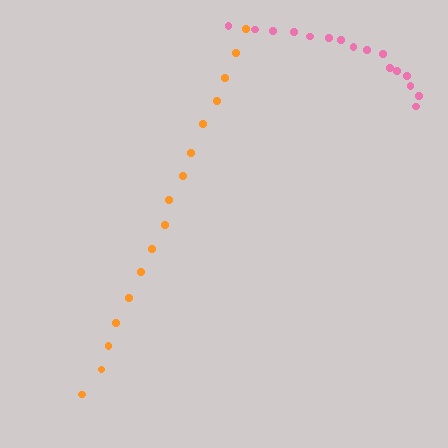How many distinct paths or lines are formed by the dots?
There are 2 distinct paths.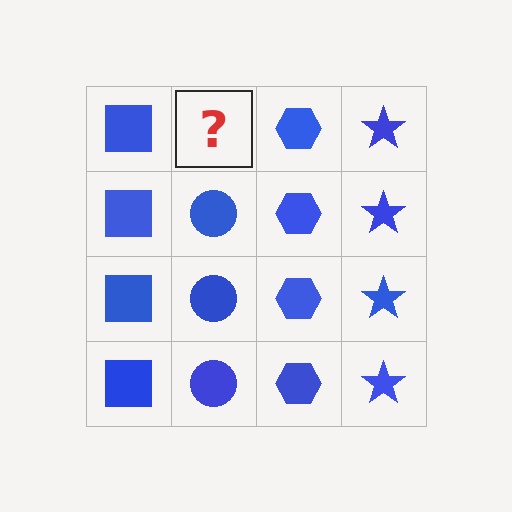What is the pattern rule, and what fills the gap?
The rule is that each column has a consistent shape. The gap should be filled with a blue circle.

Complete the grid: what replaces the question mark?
The question mark should be replaced with a blue circle.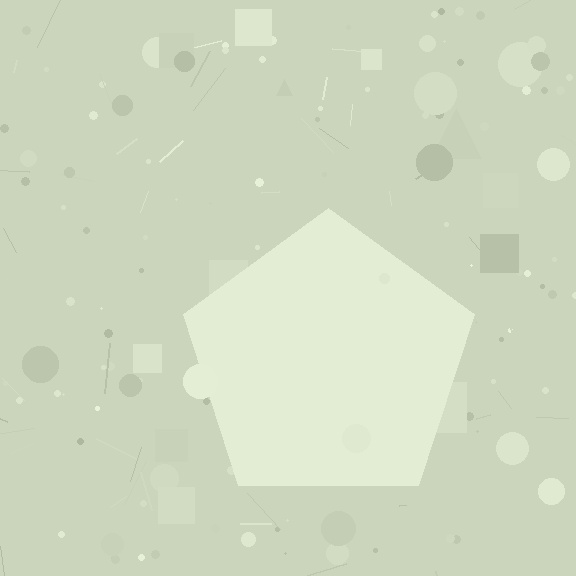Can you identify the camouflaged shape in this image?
The camouflaged shape is a pentagon.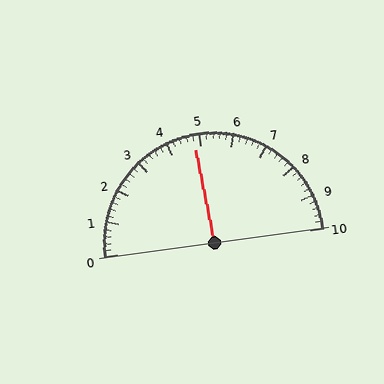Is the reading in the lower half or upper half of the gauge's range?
The reading is in the lower half of the range (0 to 10).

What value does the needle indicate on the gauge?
The needle indicates approximately 4.8.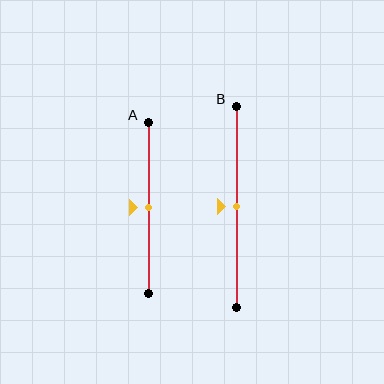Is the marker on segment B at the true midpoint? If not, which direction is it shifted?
Yes, the marker on segment B is at the true midpoint.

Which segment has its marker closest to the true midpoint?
Segment A has its marker closest to the true midpoint.